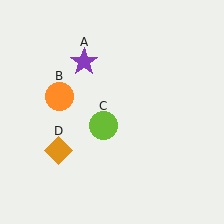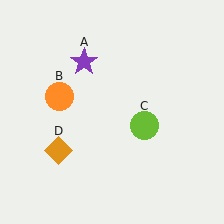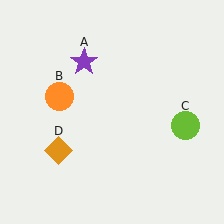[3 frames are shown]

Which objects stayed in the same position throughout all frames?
Purple star (object A) and orange circle (object B) and orange diamond (object D) remained stationary.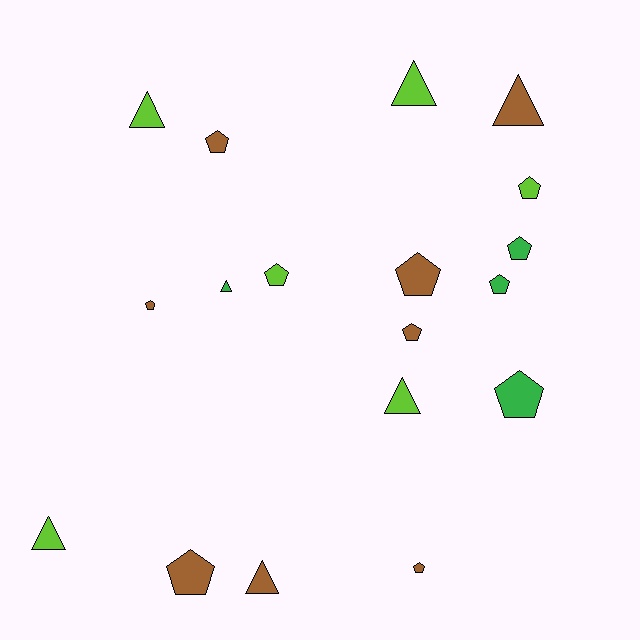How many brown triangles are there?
There are 2 brown triangles.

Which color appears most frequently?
Brown, with 8 objects.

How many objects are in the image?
There are 18 objects.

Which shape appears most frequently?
Pentagon, with 11 objects.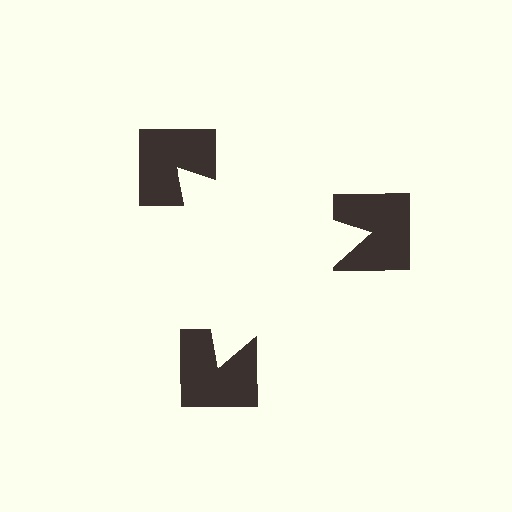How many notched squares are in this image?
There are 3 — one at each vertex of the illusory triangle.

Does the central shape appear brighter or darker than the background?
It typically appears slightly brighter than the background, even though no actual brightness change is drawn.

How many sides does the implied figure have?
3 sides.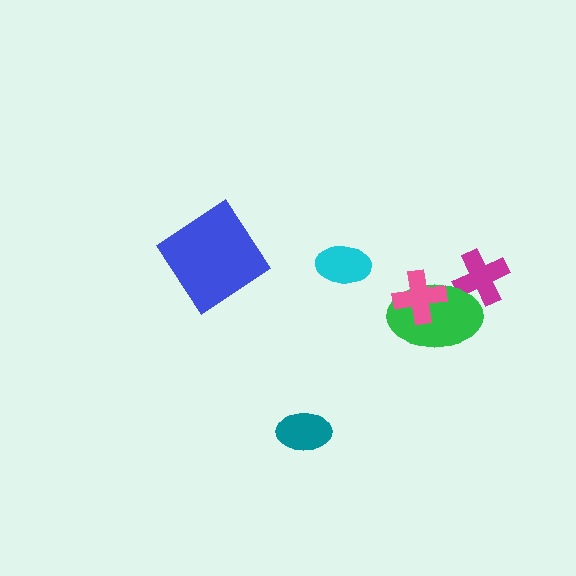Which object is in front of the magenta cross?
The green ellipse is in front of the magenta cross.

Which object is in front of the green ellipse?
The pink cross is in front of the green ellipse.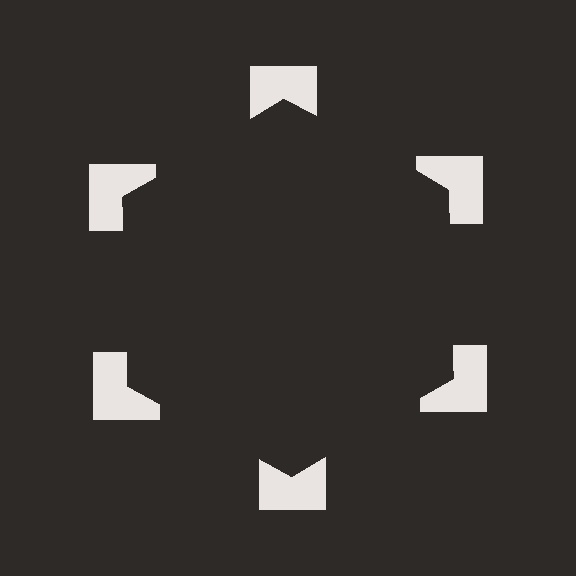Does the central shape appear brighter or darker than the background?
It typically appears slightly darker than the background, even though no actual brightness change is drawn.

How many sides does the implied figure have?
6 sides.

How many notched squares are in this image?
There are 6 — one at each vertex of the illusory hexagon.